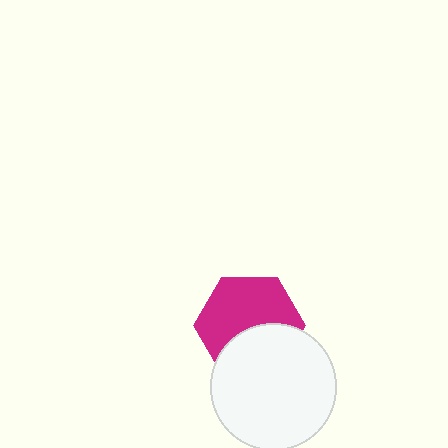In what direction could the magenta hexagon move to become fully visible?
The magenta hexagon could move up. That would shift it out from behind the white circle entirely.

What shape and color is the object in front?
The object in front is a white circle.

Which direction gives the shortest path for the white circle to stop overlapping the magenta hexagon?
Moving down gives the shortest separation.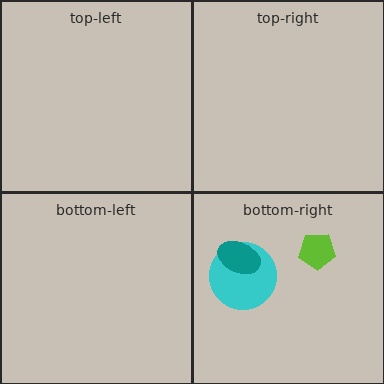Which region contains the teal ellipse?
The bottom-right region.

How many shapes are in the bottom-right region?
3.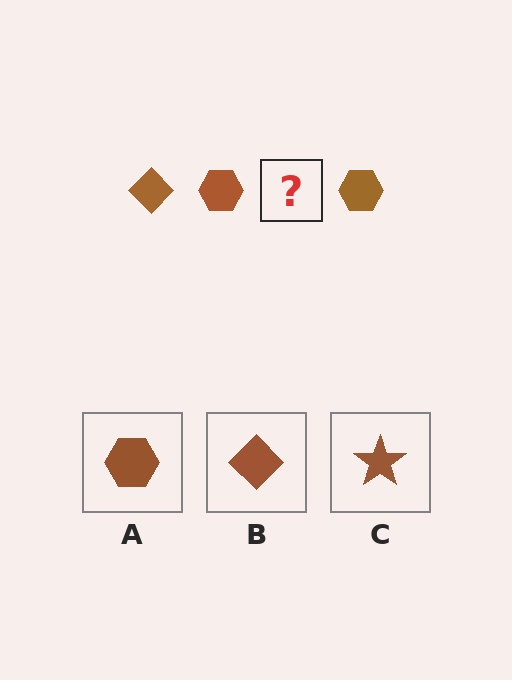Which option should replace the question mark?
Option B.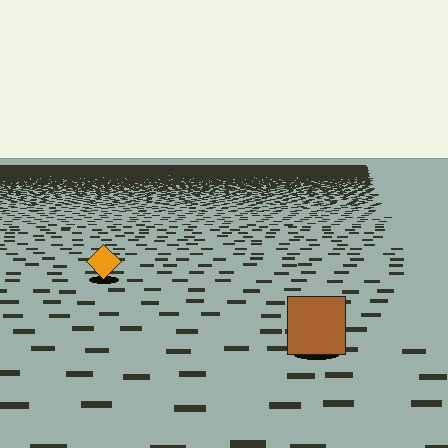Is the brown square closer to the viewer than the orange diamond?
Yes. The brown square is closer — you can tell from the texture gradient: the ground texture is coarser near it.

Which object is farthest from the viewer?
The orange diamond is farthest from the viewer. It appears smaller and the ground texture around it is denser.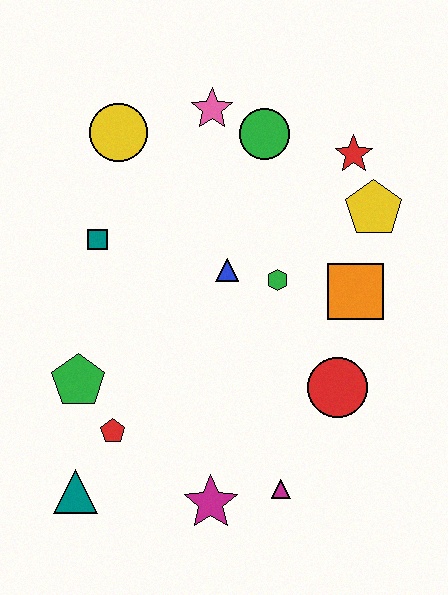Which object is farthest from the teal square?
The magenta triangle is farthest from the teal square.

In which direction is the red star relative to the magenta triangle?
The red star is above the magenta triangle.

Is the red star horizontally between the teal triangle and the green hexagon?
No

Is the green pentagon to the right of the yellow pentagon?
No